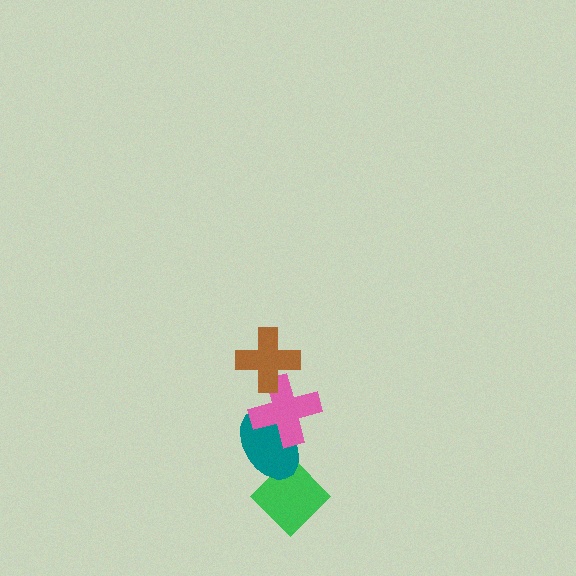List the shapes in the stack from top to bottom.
From top to bottom: the brown cross, the pink cross, the teal ellipse, the green diamond.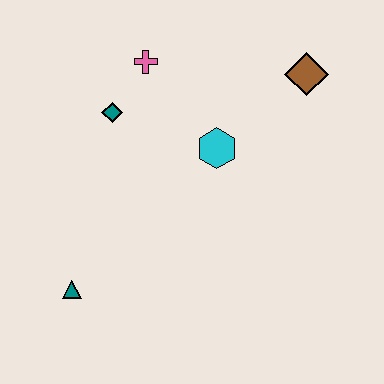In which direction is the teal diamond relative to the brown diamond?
The teal diamond is to the left of the brown diamond.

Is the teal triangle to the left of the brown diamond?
Yes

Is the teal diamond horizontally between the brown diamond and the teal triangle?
Yes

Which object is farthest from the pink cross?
The teal triangle is farthest from the pink cross.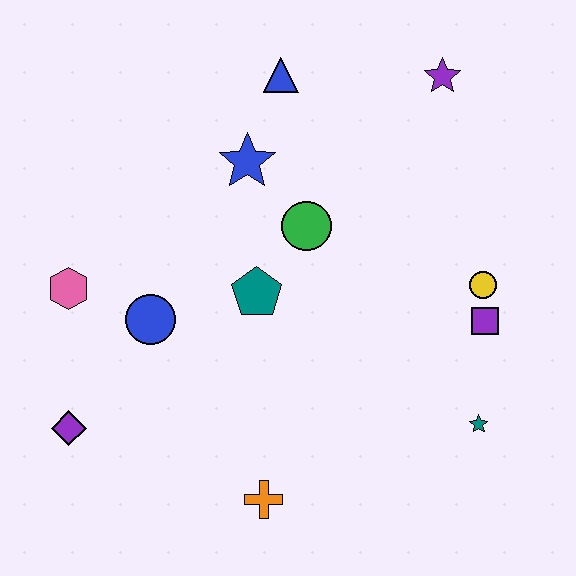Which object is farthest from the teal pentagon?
The purple star is farthest from the teal pentagon.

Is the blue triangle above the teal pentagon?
Yes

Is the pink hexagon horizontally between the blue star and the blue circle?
No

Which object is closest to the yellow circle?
The purple square is closest to the yellow circle.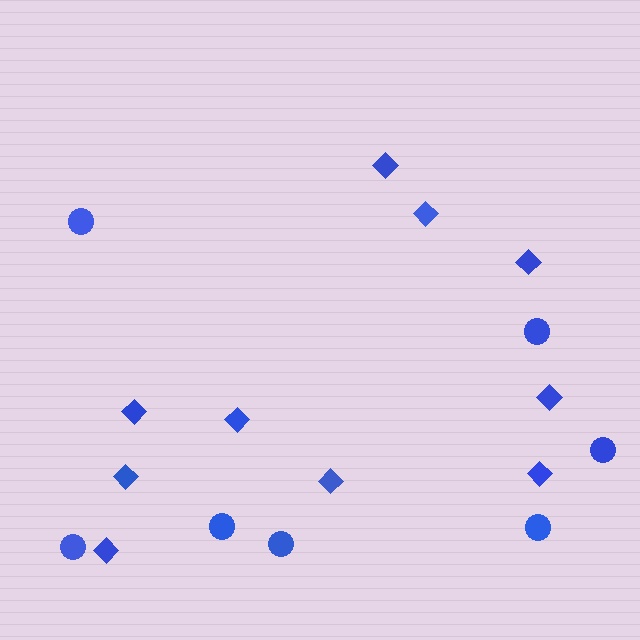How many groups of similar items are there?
There are 2 groups: one group of diamonds (10) and one group of circles (7).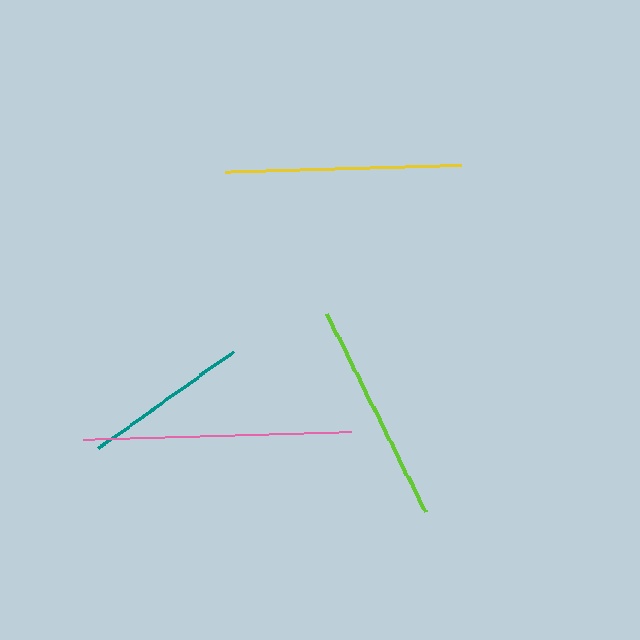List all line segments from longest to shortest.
From longest to shortest: pink, yellow, lime, teal.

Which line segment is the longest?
The pink line is the longest at approximately 269 pixels.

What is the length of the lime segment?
The lime segment is approximately 222 pixels long.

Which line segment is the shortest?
The teal line is the shortest at approximately 166 pixels.